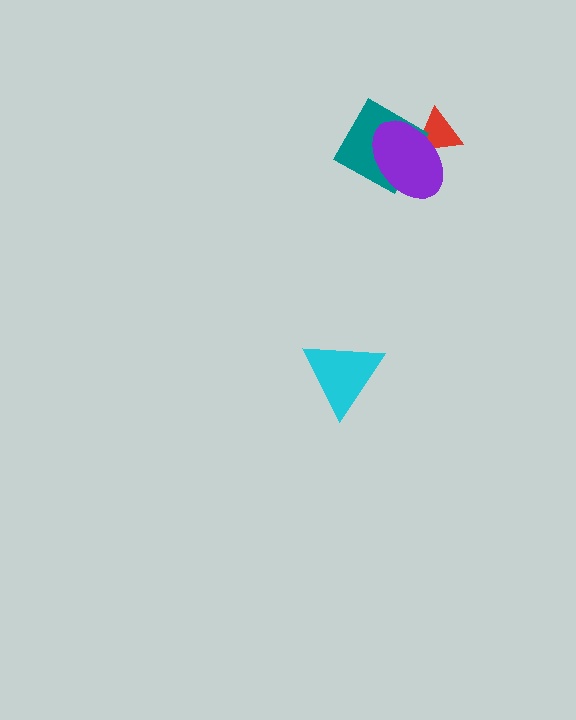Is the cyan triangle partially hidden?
No, no other shape covers it.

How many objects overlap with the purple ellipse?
2 objects overlap with the purple ellipse.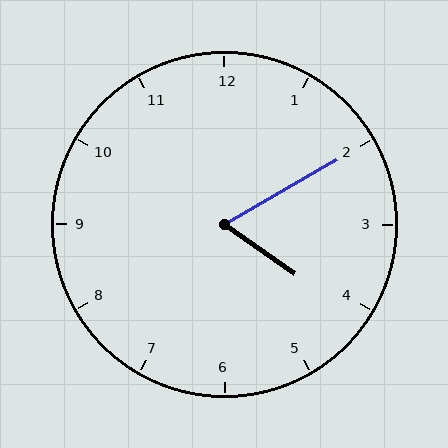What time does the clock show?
4:10.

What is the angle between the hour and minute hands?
Approximately 65 degrees.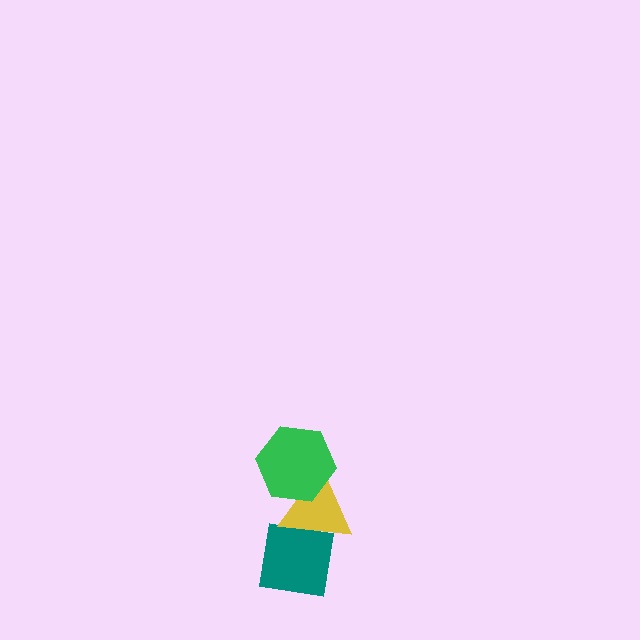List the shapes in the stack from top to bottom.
From top to bottom: the green hexagon, the yellow triangle, the teal square.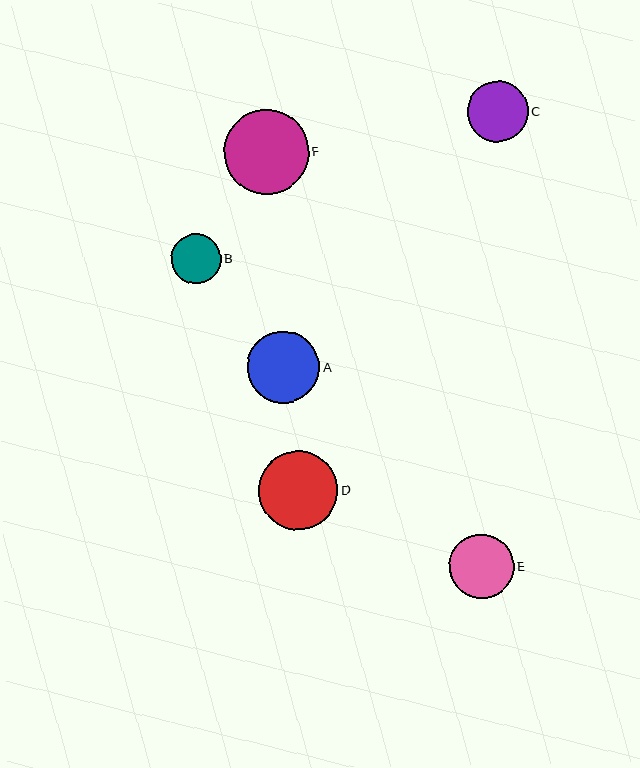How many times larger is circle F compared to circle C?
Circle F is approximately 1.4 times the size of circle C.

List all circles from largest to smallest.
From largest to smallest: F, D, A, E, C, B.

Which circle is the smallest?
Circle B is the smallest with a size of approximately 50 pixels.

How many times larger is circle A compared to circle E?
Circle A is approximately 1.1 times the size of circle E.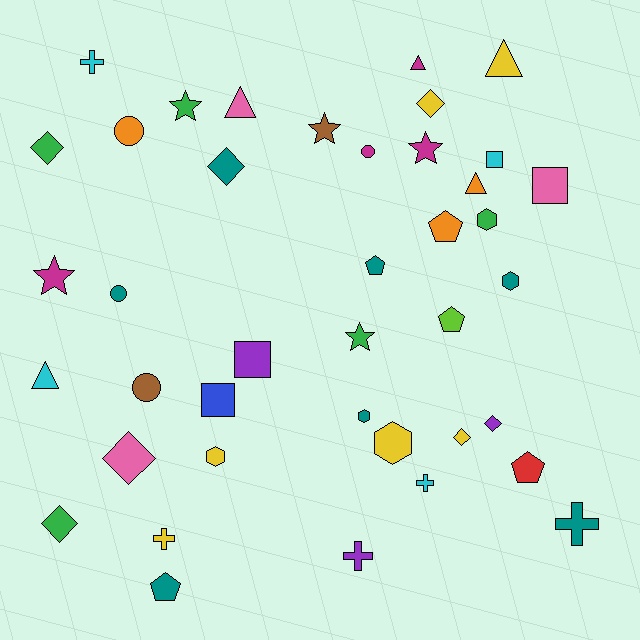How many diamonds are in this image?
There are 7 diamonds.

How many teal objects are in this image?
There are 7 teal objects.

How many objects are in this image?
There are 40 objects.